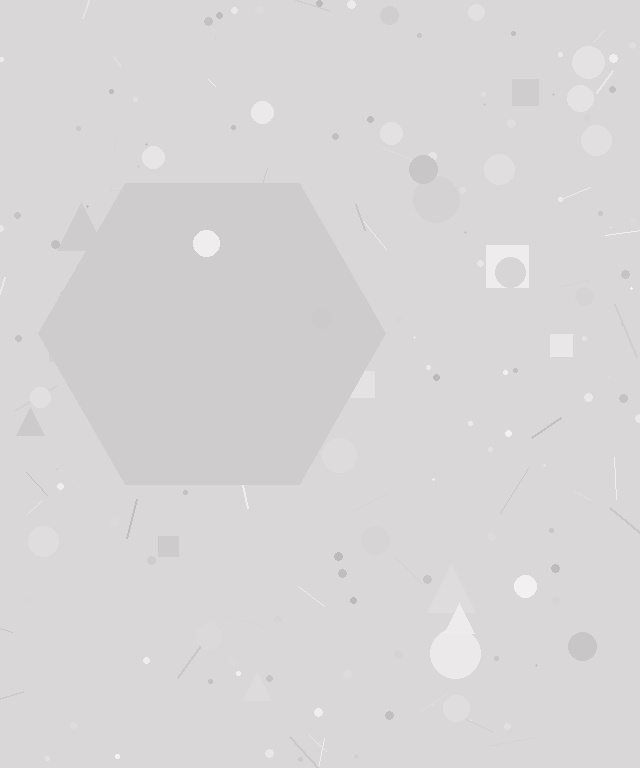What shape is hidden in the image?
A hexagon is hidden in the image.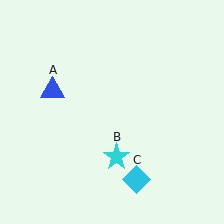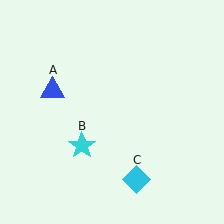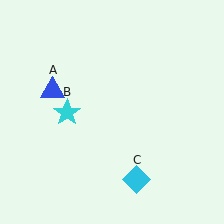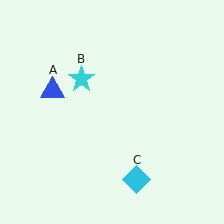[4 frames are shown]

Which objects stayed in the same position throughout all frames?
Blue triangle (object A) and cyan diamond (object C) remained stationary.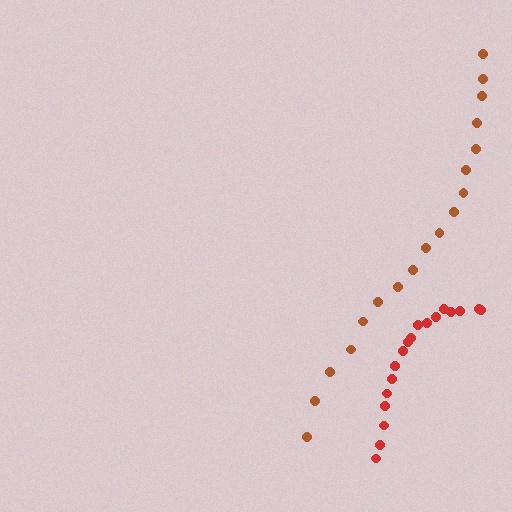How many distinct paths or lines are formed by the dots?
There are 2 distinct paths.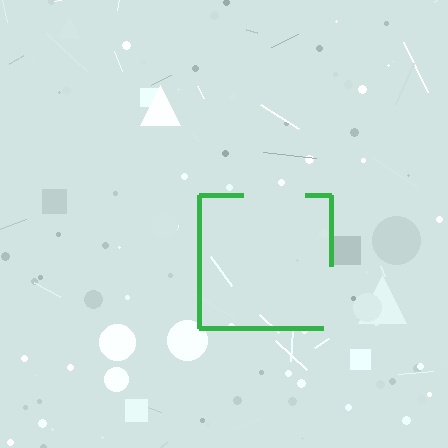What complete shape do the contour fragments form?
The contour fragments form a square.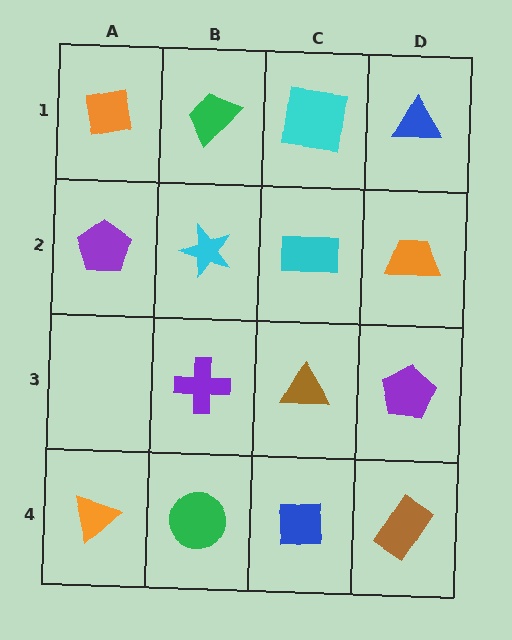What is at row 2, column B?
A cyan star.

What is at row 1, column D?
A blue triangle.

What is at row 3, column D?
A purple pentagon.